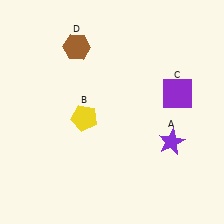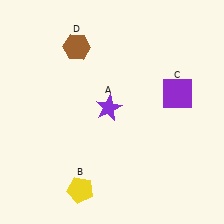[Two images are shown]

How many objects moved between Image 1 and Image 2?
2 objects moved between the two images.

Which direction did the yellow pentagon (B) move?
The yellow pentagon (B) moved down.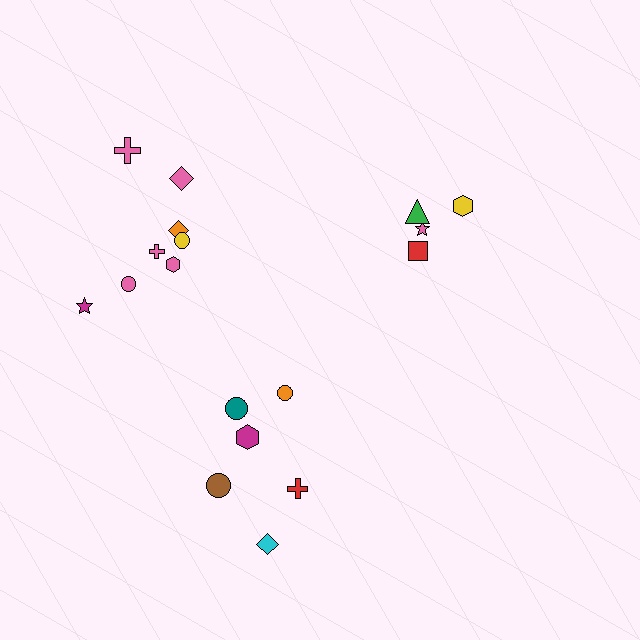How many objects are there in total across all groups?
There are 18 objects.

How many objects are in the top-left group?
There are 8 objects.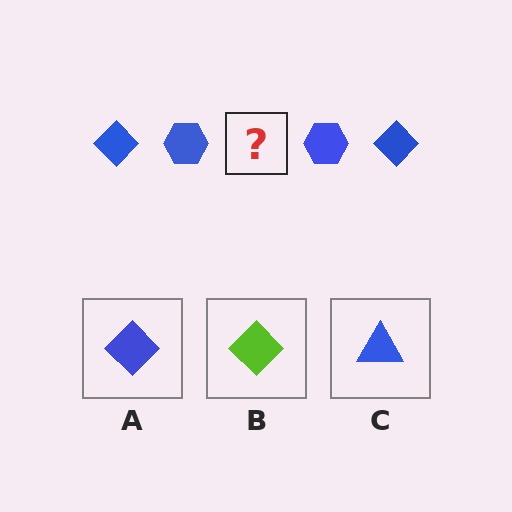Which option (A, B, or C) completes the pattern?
A.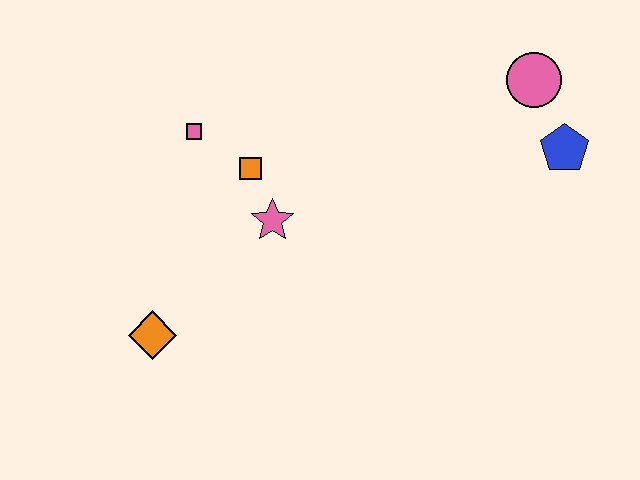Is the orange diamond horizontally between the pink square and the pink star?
No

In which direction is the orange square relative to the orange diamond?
The orange square is above the orange diamond.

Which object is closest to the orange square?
The pink star is closest to the orange square.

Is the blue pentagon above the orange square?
Yes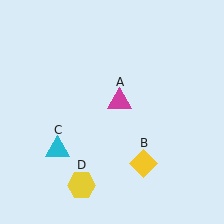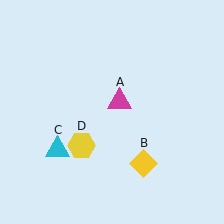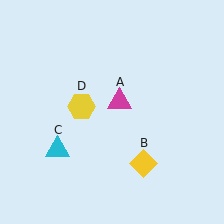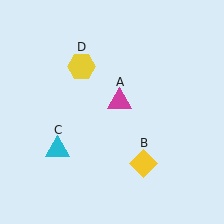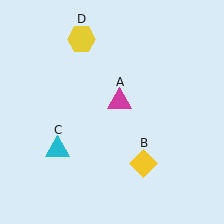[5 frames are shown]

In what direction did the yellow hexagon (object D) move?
The yellow hexagon (object D) moved up.